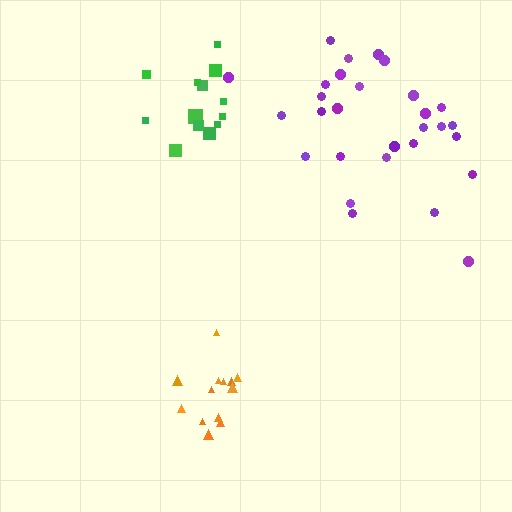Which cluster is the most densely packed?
Orange.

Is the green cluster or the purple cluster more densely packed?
Purple.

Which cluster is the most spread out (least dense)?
Green.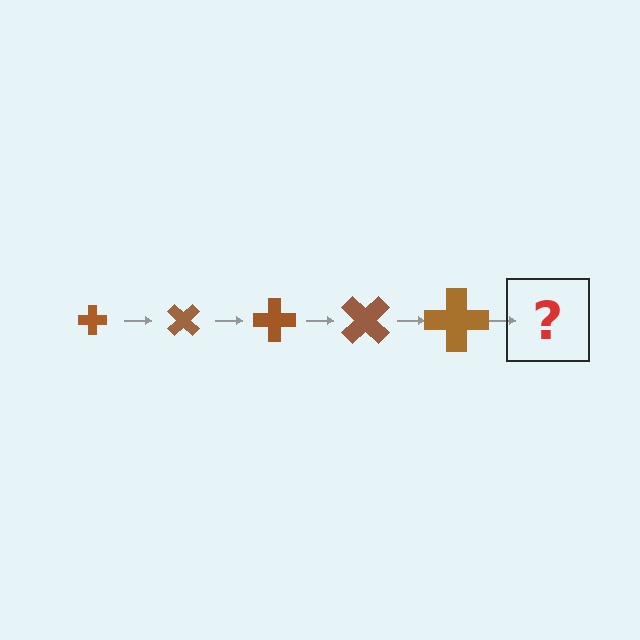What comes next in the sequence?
The next element should be a cross, larger than the previous one and rotated 225 degrees from the start.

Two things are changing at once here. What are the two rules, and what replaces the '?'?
The two rules are that the cross grows larger each step and it rotates 45 degrees each step. The '?' should be a cross, larger than the previous one and rotated 225 degrees from the start.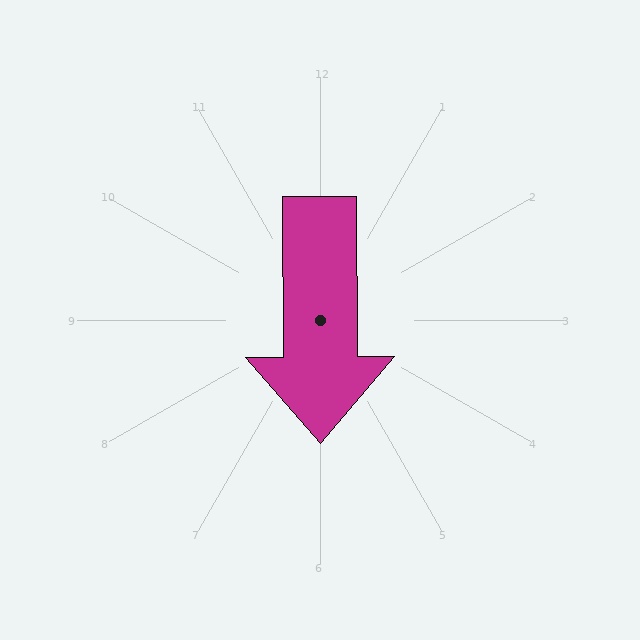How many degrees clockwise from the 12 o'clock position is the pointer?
Approximately 180 degrees.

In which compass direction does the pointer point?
South.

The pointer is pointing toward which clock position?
Roughly 6 o'clock.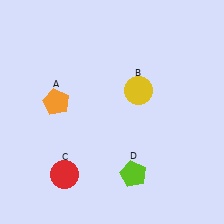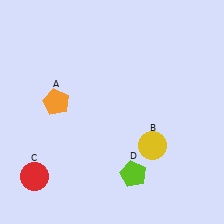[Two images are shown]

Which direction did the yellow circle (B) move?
The yellow circle (B) moved down.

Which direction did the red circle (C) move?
The red circle (C) moved left.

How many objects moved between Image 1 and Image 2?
2 objects moved between the two images.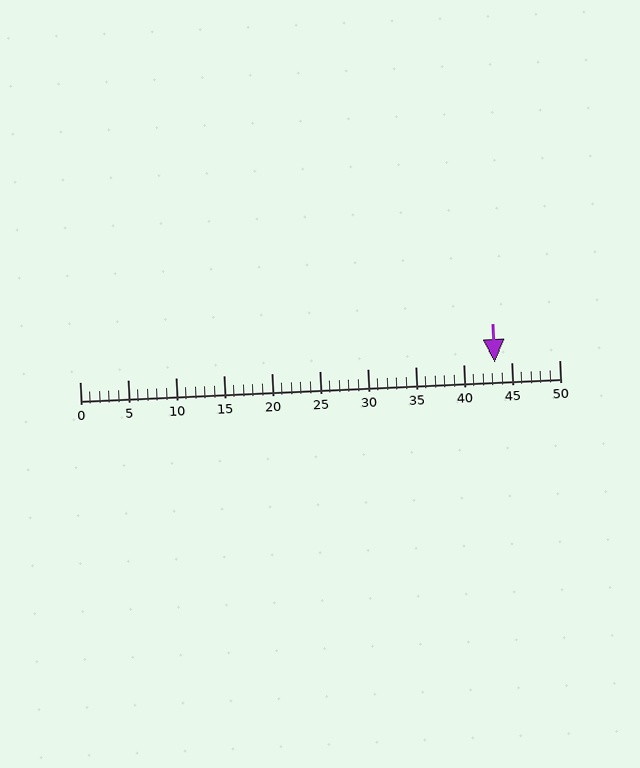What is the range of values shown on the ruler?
The ruler shows values from 0 to 50.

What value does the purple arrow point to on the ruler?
The purple arrow points to approximately 43.